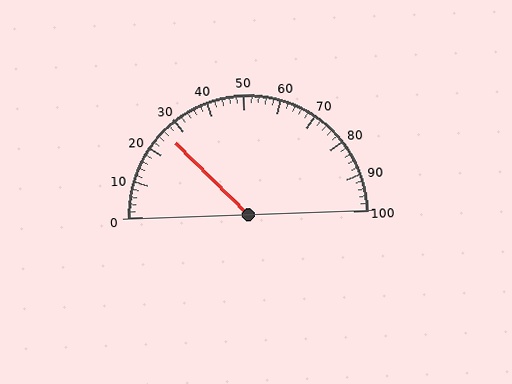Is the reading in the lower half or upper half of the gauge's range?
The reading is in the lower half of the range (0 to 100).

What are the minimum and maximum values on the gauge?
The gauge ranges from 0 to 100.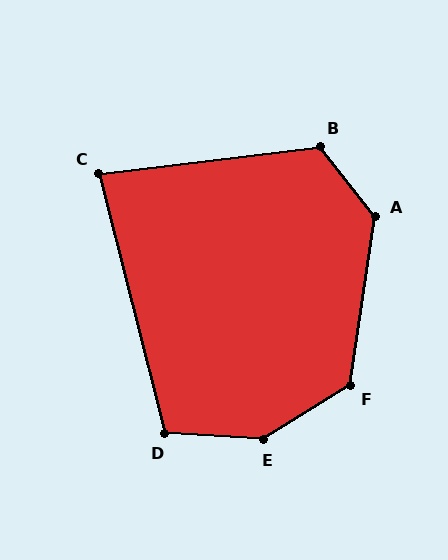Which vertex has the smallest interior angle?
C, at approximately 83 degrees.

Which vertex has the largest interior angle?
E, at approximately 144 degrees.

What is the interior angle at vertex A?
Approximately 133 degrees (obtuse).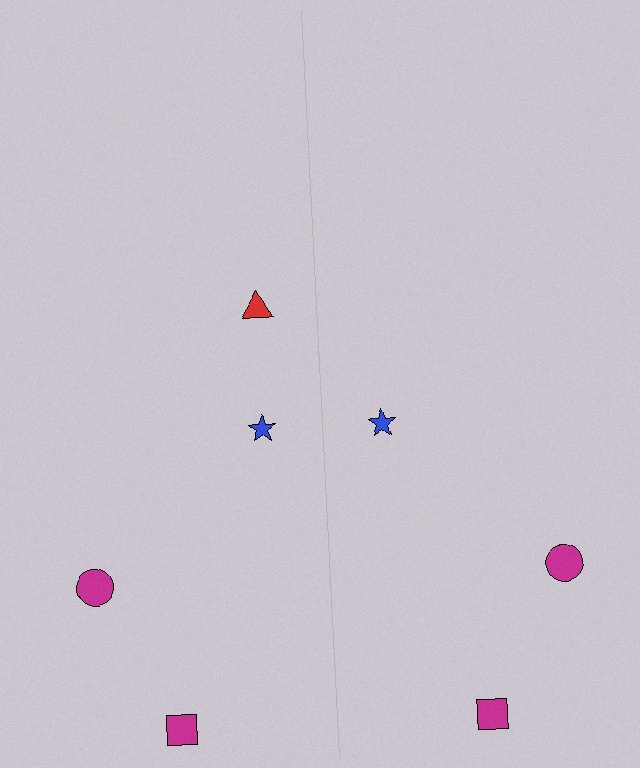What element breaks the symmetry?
A red triangle is missing from the right side.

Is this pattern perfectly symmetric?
No, the pattern is not perfectly symmetric. A red triangle is missing from the right side.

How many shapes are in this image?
There are 7 shapes in this image.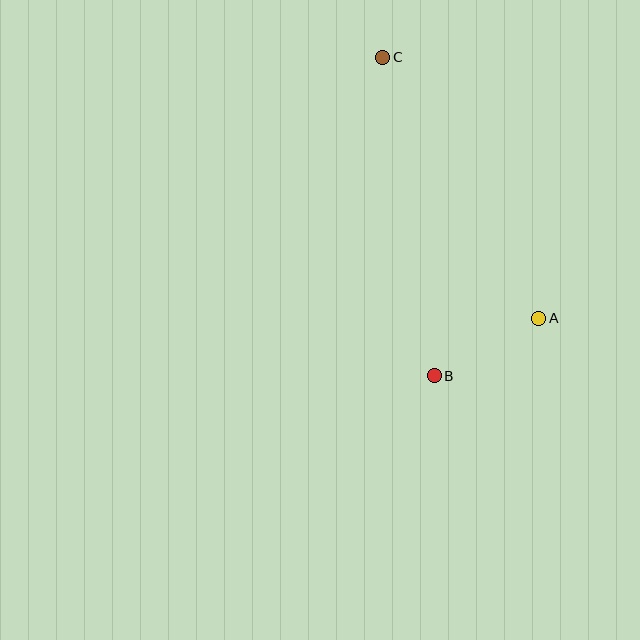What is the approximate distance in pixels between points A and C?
The distance between A and C is approximately 304 pixels.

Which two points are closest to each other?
Points A and B are closest to each other.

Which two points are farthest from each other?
Points B and C are farthest from each other.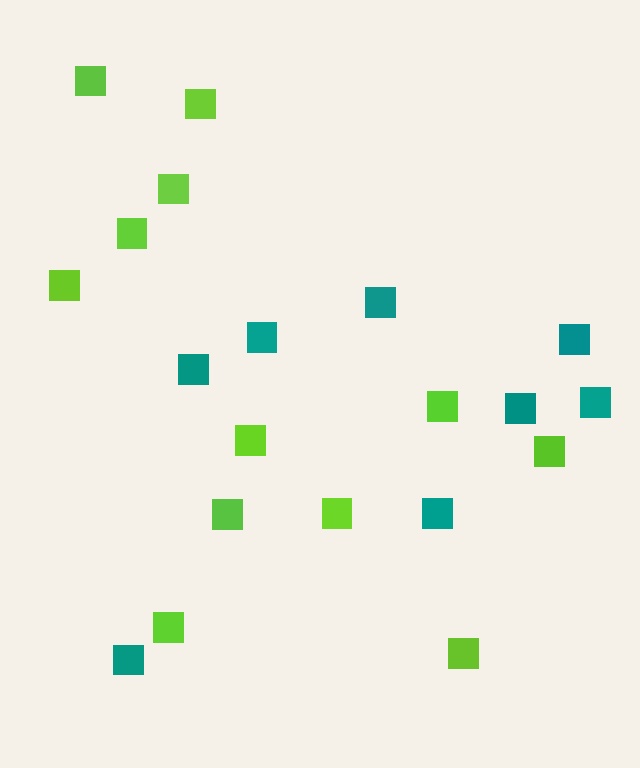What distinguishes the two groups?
There are 2 groups: one group of lime squares (12) and one group of teal squares (8).